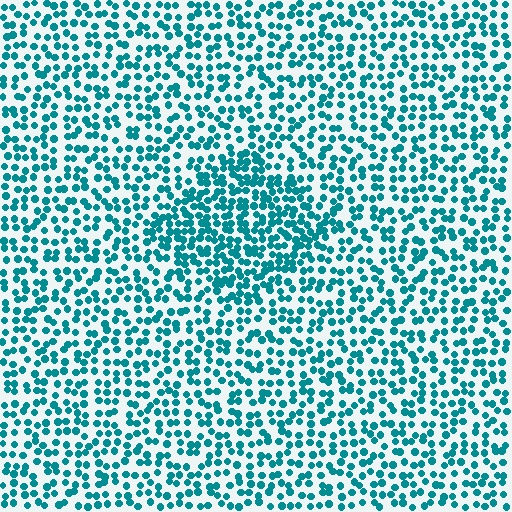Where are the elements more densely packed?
The elements are more densely packed inside the diamond boundary.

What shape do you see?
I see a diamond.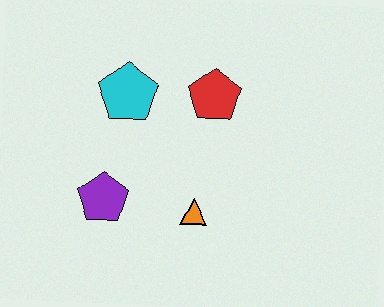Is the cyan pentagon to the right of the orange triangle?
No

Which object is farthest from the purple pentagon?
The red pentagon is farthest from the purple pentagon.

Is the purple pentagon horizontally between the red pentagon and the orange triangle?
No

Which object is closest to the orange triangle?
The purple pentagon is closest to the orange triangle.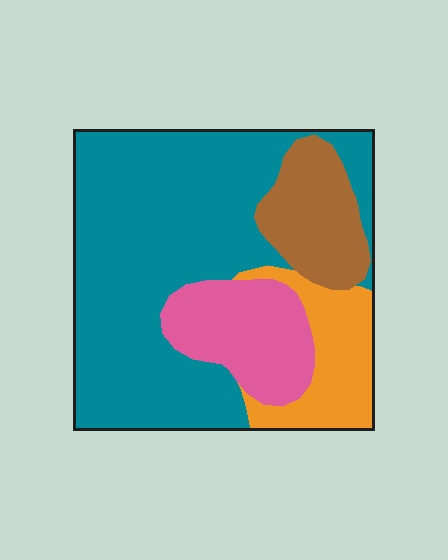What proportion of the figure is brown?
Brown covers 13% of the figure.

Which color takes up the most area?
Teal, at roughly 60%.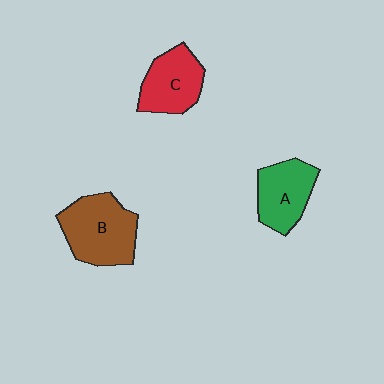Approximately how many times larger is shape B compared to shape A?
Approximately 1.3 times.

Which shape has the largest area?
Shape B (brown).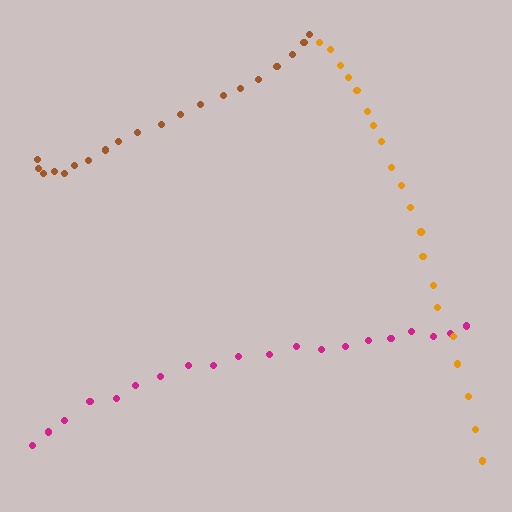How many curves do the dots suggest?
There are 3 distinct paths.